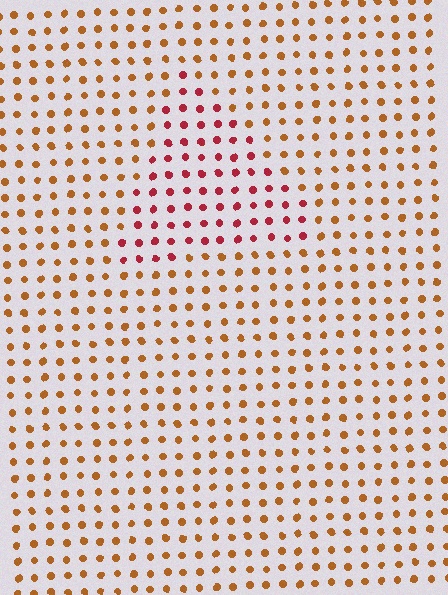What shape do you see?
I see a triangle.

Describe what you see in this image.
The image is filled with small brown elements in a uniform arrangement. A triangle-shaped region is visible where the elements are tinted to a slightly different hue, forming a subtle color boundary.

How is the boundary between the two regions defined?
The boundary is defined purely by a slight shift in hue (about 39 degrees). Spacing, size, and orientation are identical on both sides.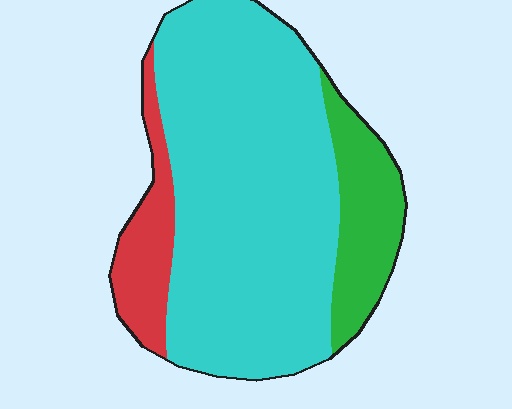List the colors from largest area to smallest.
From largest to smallest: cyan, green, red.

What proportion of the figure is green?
Green covers around 15% of the figure.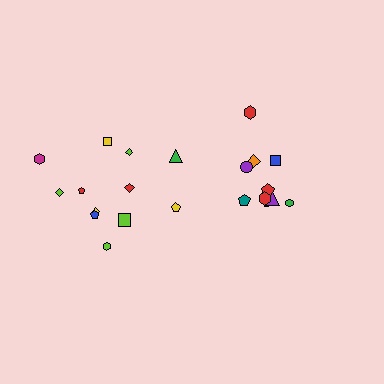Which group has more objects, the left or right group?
The left group.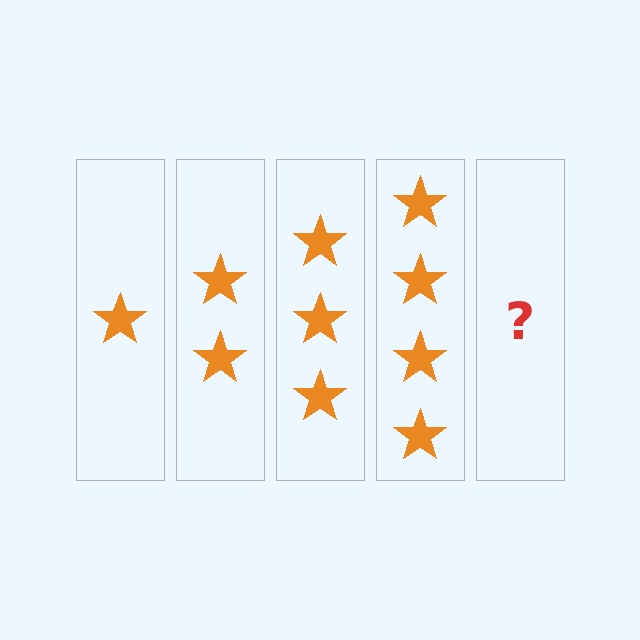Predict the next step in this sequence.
The next step is 5 stars.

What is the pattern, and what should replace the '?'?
The pattern is that each step adds one more star. The '?' should be 5 stars.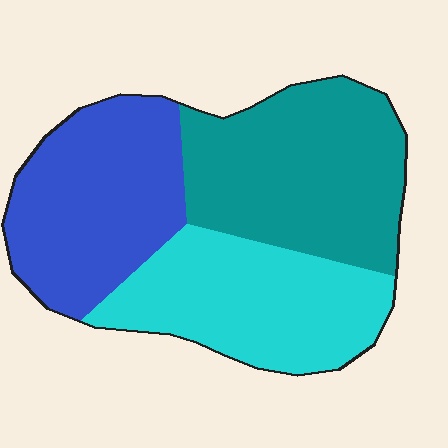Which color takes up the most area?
Teal, at roughly 35%.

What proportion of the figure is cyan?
Cyan takes up between a quarter and a half of the figure.